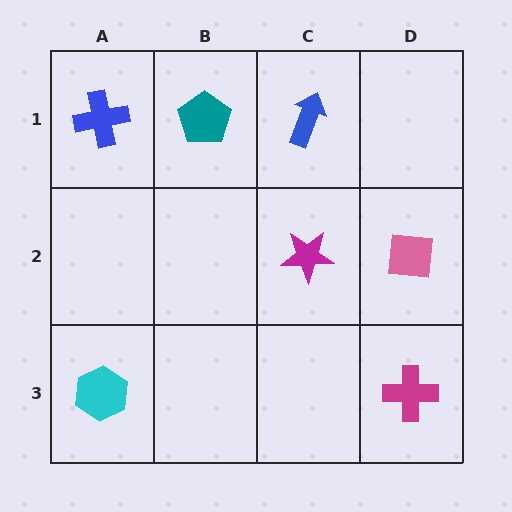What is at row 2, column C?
A magenta star.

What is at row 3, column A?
A cyan hexagon.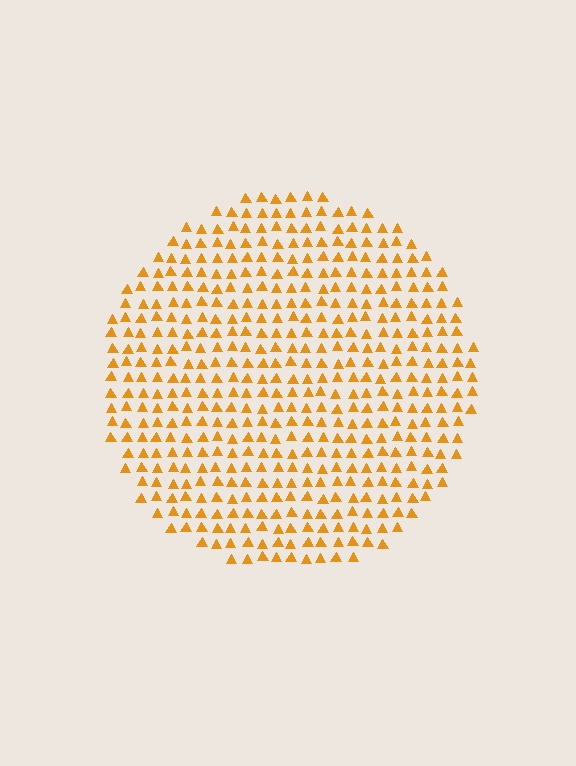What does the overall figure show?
The overall figure shows a circle.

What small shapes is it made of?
It is made of small triangles.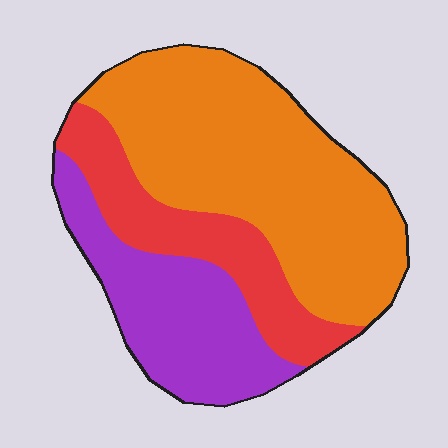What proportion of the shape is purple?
Purple takes up about one quarter (1/4) of the shape.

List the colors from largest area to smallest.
From largest to smallest: orange, purple, red.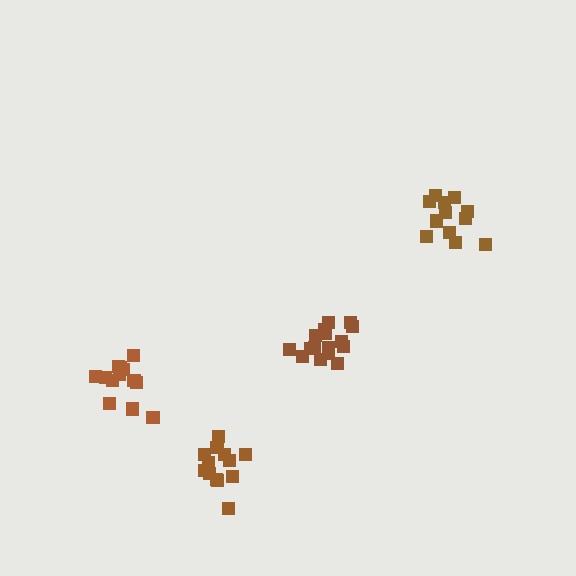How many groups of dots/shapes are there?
There are 4 groups.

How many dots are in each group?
Group 1: 14 dots, Group 2: 16 dots, Group 3: 13 dots, Group 4: 13 dots (56 total).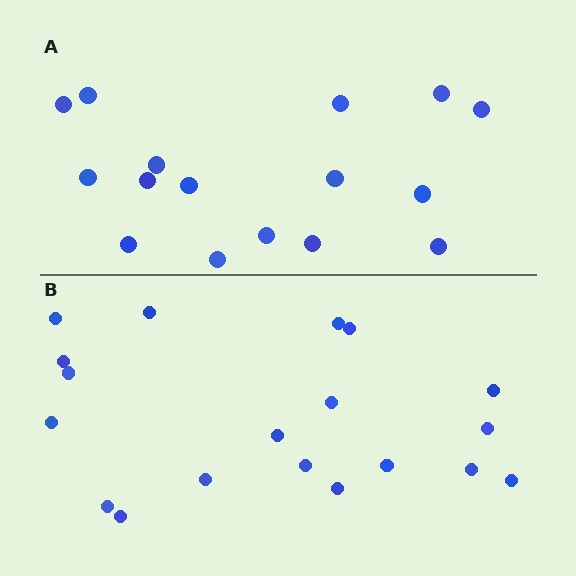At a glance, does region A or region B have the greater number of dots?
Region B (the bottom region) has more dots.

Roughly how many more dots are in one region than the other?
Region B has just a few more — roughly 2 or 3 more dots than region A.